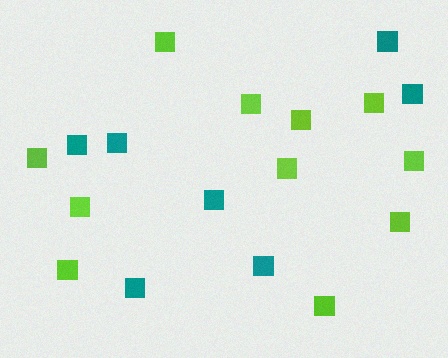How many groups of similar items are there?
There are 2 groups: one group of teal squares (7) and one group of lime squares (11).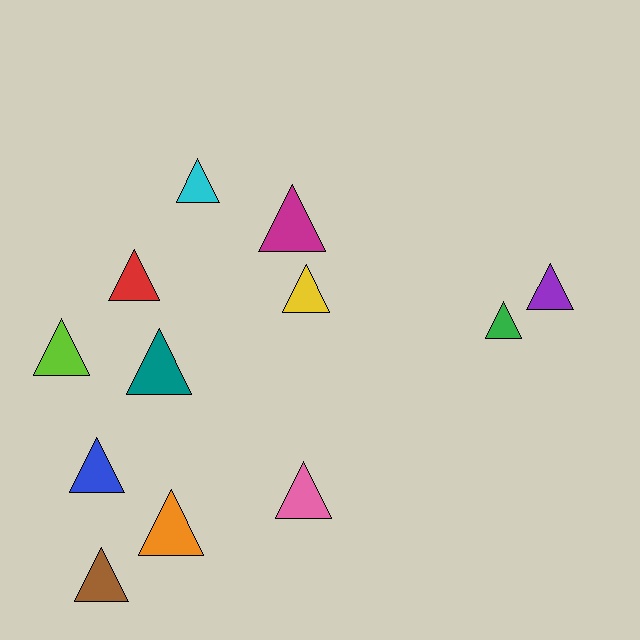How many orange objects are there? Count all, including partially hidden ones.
There is 1 orange object.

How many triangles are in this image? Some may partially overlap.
There are 12 triangles.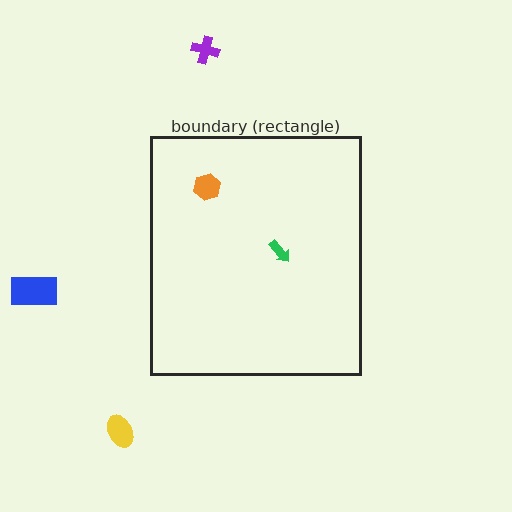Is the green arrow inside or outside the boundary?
Inside.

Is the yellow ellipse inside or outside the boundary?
Outside.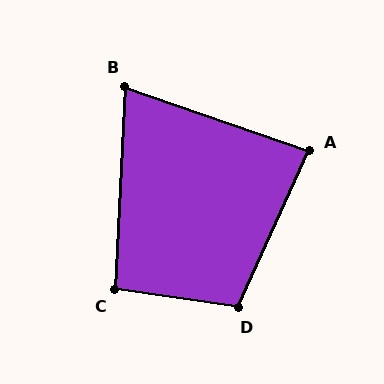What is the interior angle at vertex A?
Approximately 85 degrees (acute).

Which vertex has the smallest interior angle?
B, at approximately 74 degrees.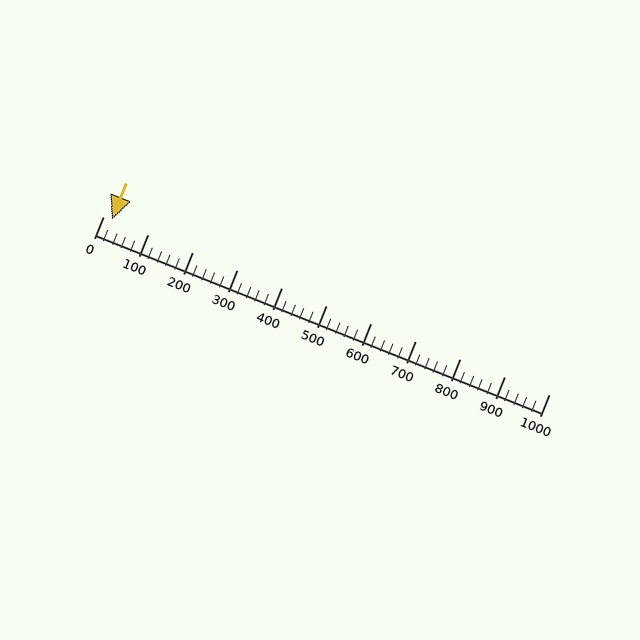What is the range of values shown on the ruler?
The ruler shows values from 0 to 1000.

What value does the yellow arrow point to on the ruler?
The yellow arrow points to approximately 20.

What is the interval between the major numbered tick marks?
The major tick marks are spaced 100 units apart.